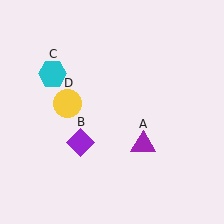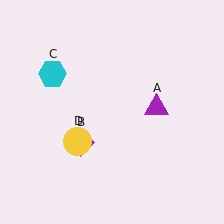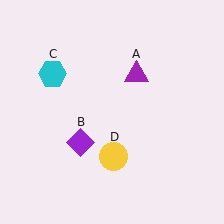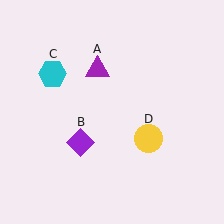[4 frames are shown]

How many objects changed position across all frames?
2 objects changed position: purple triangle (object A), yellow circle (object D).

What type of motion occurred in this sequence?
The purple triangle (object A), yellow circle (object D) rotated counterclockwise around the center of the scene.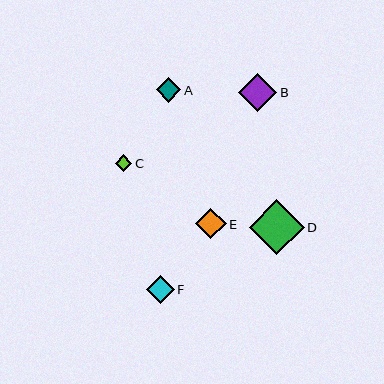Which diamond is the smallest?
Diamond C is the smallest with a size of approximately 17 pixels.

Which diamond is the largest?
Diamond D is the largest with a size of approximately 54 pixels.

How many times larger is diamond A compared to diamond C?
Diamond A is approximately 1.5 times the size of diamond C.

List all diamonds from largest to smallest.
From largest to smallest: D, B, E, F, A, C.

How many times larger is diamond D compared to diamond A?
Diamond D is approximately 2.2 times the size of diamond A.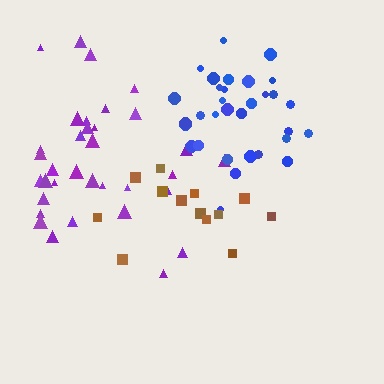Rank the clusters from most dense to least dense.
blue, purple, brown.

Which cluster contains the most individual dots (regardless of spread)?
Purple (34).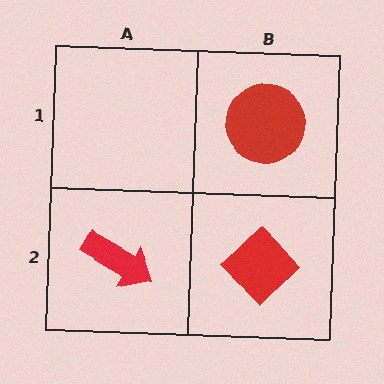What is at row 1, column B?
A red circle.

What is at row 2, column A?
A red arrow.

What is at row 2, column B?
A red diamond.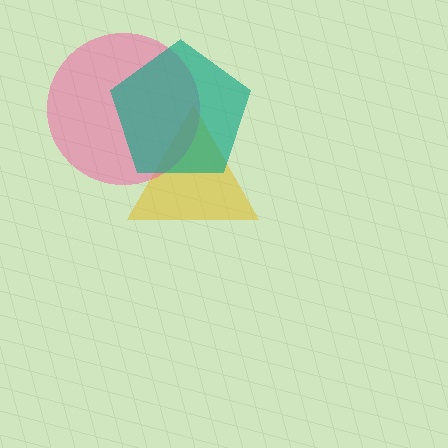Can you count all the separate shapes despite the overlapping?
Yes, there are 3 separate shapes.